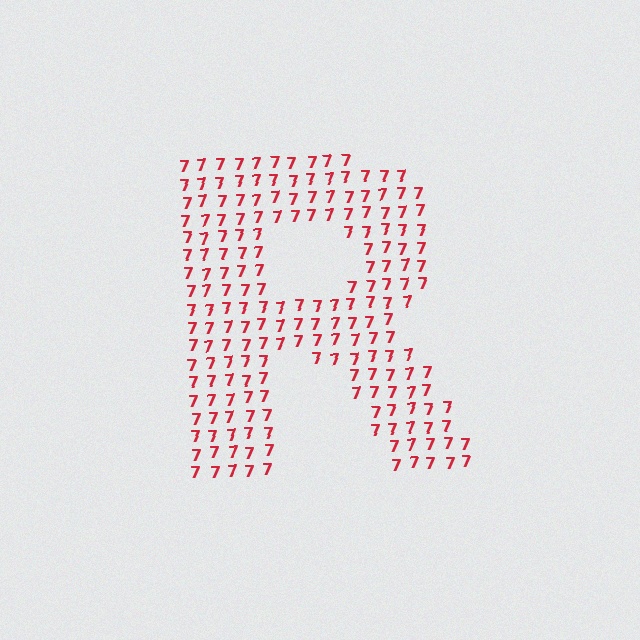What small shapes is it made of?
It is made of small digit 7's.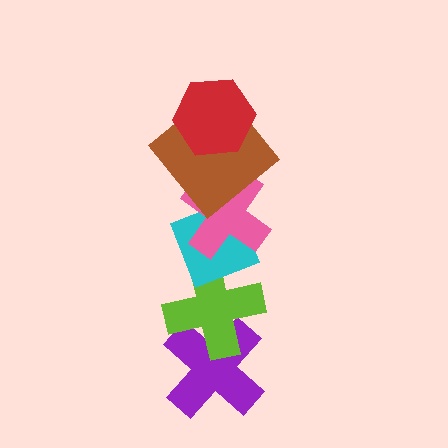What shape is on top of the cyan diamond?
The pink cross is on top of the cyan diamond.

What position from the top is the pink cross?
The pink cross is 3rd from the top.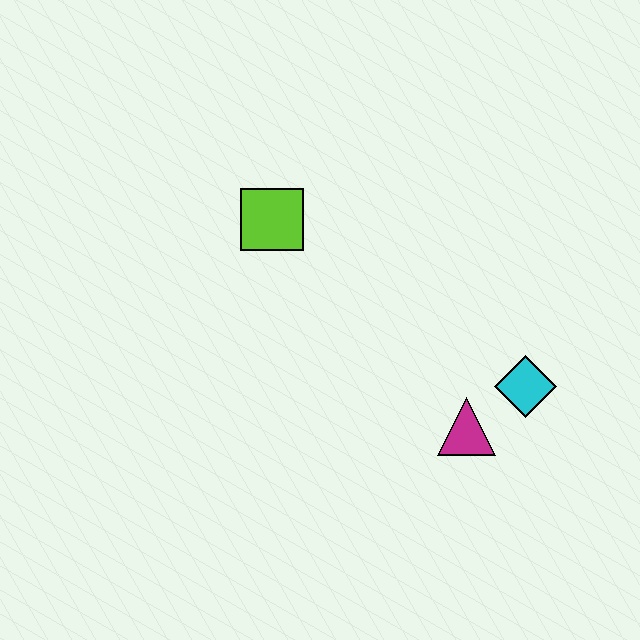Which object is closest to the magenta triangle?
The cyan diamond is closest to the magenta triangle.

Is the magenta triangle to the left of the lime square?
No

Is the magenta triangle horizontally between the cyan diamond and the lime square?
Yes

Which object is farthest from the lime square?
The cyan diamond is farthest from the lime square.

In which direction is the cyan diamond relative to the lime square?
The cyan diamond is to the right of the lime square.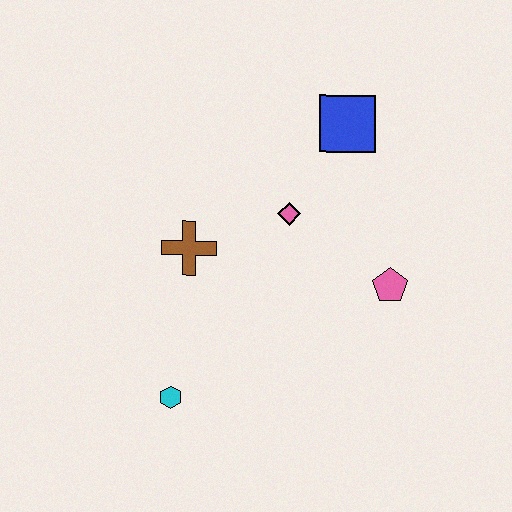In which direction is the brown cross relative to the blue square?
The brown cross is to the left of the blue square.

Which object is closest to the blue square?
The pink diamond is closest to the blue square.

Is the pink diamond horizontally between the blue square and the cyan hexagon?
Yes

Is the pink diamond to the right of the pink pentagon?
No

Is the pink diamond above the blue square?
No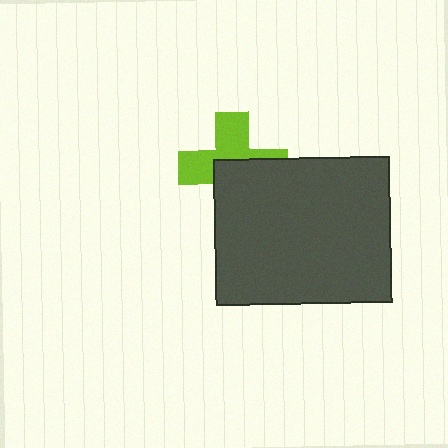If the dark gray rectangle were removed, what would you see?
You would see the complete lime cross.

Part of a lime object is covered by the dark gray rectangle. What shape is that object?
It is a cross.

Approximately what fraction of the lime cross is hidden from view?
Roughly 49% of the lime cross is hidden behind the dark gray rectangle.